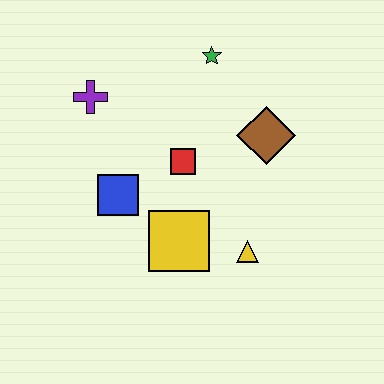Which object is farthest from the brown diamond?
The purple cross is farthest from the brown diamond.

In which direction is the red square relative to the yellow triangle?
The red square is above the yellow triangle.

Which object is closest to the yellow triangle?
The yellow square is closest to the yellow triangle.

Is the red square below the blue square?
No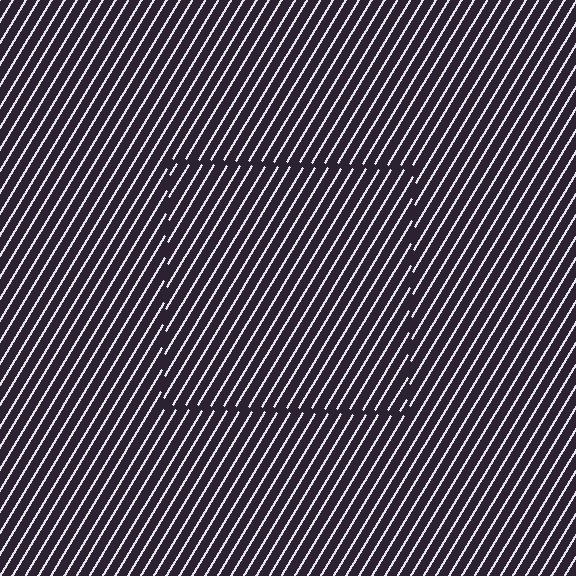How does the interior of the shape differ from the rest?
The interior of the shape contains the same grating, shifted by half a period — the contour is defined by the phase discontinuity where line-ends from the inner and outer gratings abut.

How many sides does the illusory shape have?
4 sides — the line-ends trace a square.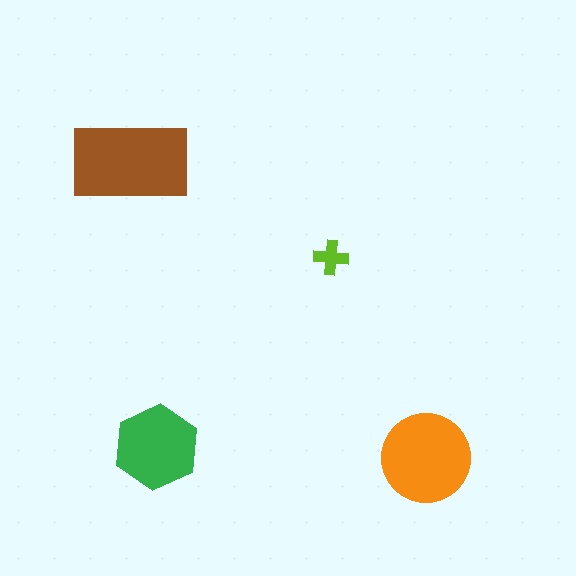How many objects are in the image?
There are 4 objects in the image.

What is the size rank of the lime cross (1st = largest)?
4th.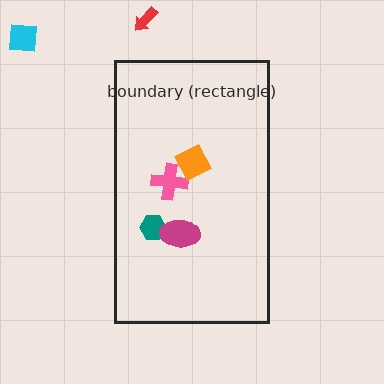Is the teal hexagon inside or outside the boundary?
Inside.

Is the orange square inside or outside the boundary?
Inside.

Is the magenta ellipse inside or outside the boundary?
Inside.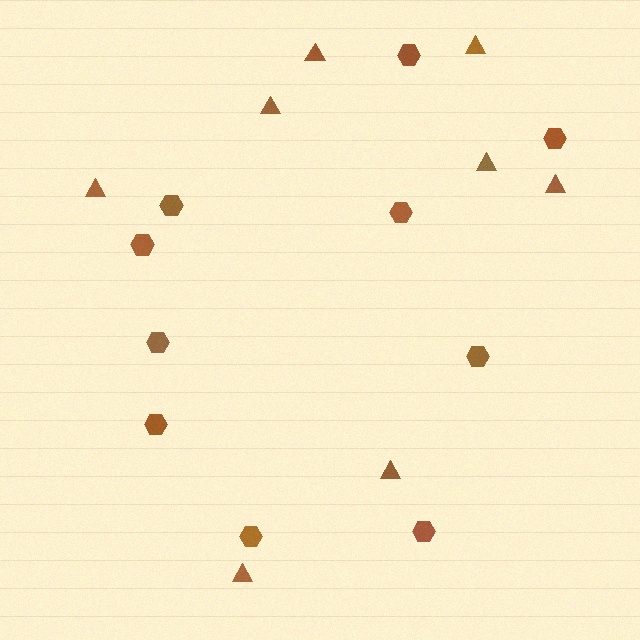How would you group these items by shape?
There are 2 groups: one group of hexagons (10) and one group of triangles (8).